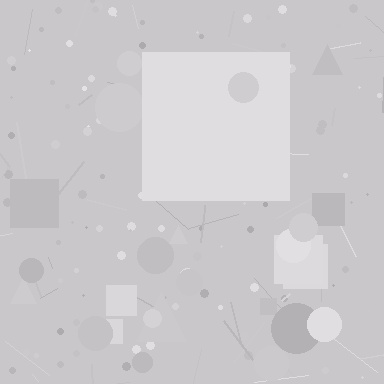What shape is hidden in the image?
A square is hidden in the image.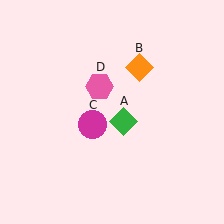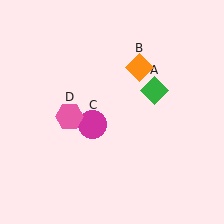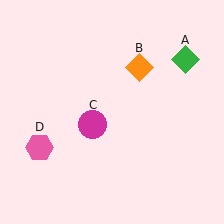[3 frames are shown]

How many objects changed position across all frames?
2 objects changed position: green diamond (object A), pink hexagon (object D).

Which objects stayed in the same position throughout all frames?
Orange diamond (object B) and magenta circle (object C) remained stationary.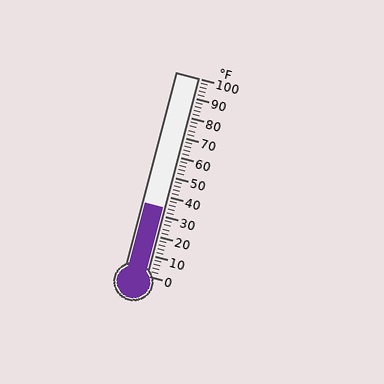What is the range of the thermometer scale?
The thermometer scale ranges from 0°F to 100°F.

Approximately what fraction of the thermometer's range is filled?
The thermometer is filled to approximately 35% of its range.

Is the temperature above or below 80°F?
The temperature is below 80°F.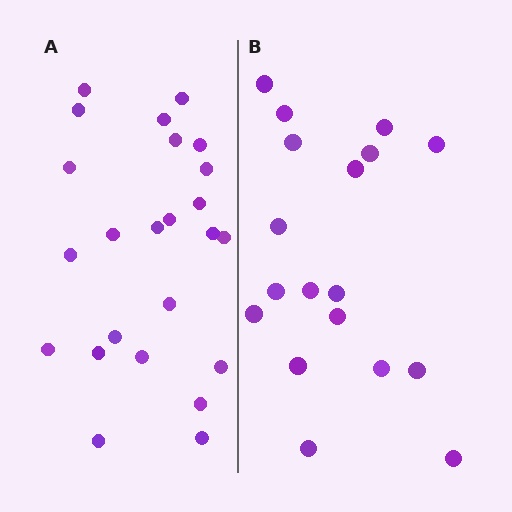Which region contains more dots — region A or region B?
Region A (the left region) has more dots.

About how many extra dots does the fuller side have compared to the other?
Region A has about 6 more dots than region B.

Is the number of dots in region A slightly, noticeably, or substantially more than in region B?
Region A has noticeably more, but not dramatically so. The ratio is roughly 1.3 to 1.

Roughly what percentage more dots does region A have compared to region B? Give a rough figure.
About 35% more.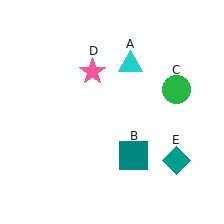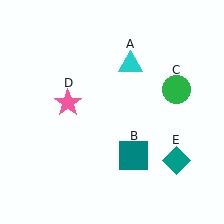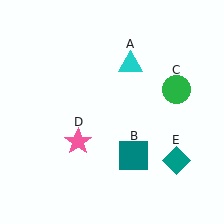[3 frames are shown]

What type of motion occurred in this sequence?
The pink star (object D) rotated counterclockwise around the center of the scene.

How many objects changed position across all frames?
1 object changed position: pink star (object D).